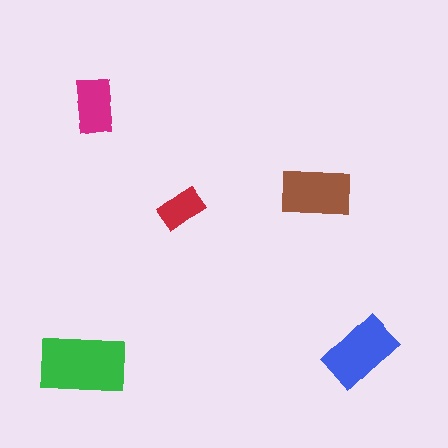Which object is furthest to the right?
The blue rectangle is rightmost.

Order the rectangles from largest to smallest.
the green one, the blue one, the brown one, the magenta one, the red one.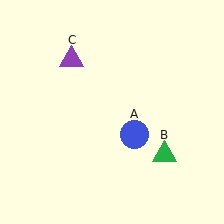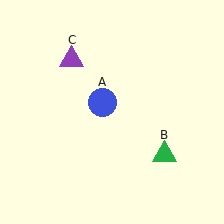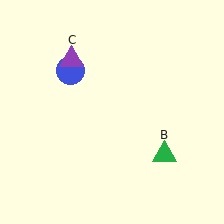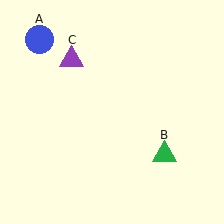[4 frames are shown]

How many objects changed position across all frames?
1 object changed position: blue circle (object A).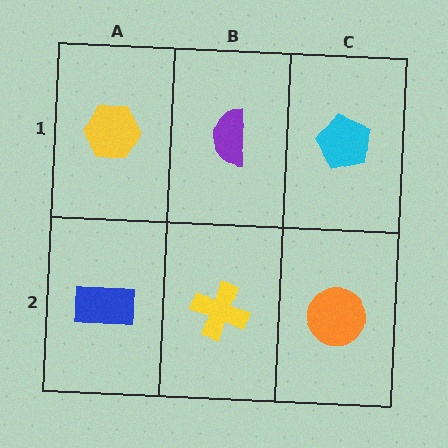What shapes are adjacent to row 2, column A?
A yellow hexagon (row 1, column A), a yellow cross (row 2, column B).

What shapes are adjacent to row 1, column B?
A yellow cross (row 2, column B), a yellow hexagon (row 1, column A), a cyan pentagon (row 1, column C).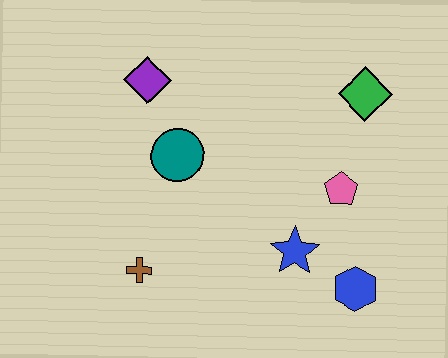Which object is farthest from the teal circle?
The blue hexagon is farthest from the teal circle.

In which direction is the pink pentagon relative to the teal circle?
The pink pentagon is to the right of the teal circle.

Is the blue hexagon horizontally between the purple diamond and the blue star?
No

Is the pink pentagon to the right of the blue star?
Yes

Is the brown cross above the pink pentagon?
No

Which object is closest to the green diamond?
The pink pentagon is closest to the green diamond.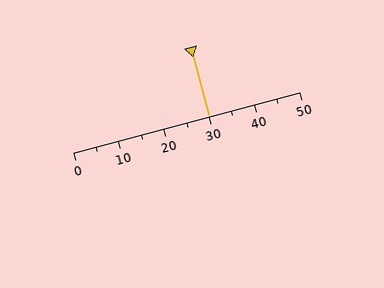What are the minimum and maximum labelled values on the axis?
The axis runs from 0 to 50.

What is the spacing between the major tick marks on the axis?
The major ticks are spaced 10 apart.